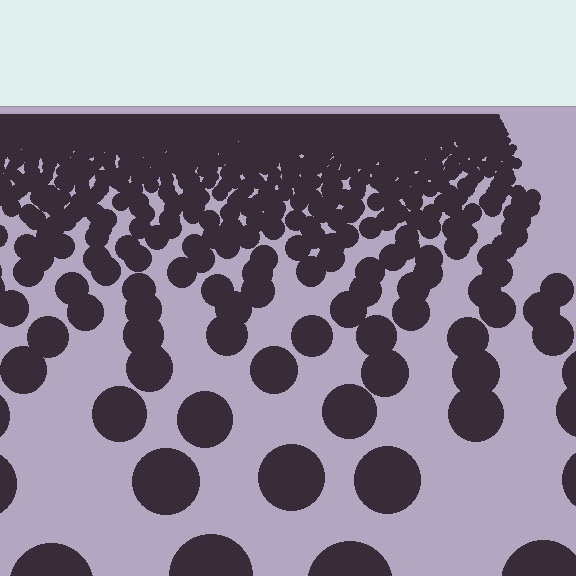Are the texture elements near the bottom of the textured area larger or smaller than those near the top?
Larger. Near the bottom, elements are closer to the viewer and appear at a bigger on-screen size.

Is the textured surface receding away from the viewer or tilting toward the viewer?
The surface is receding away from the viewer. Texture elements get smaller and denser toward the top.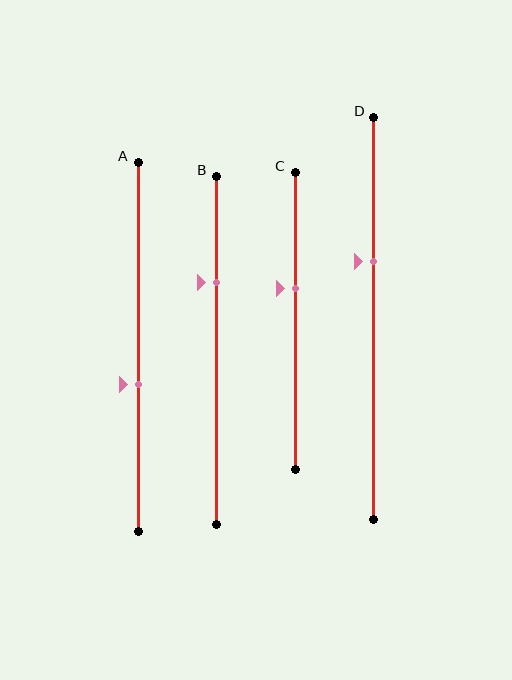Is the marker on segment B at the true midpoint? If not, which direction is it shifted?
No, the marker on segment B is shifted upward by about 20% of the segment length.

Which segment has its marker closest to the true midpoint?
Segment A has its marker closest to the true midpoint.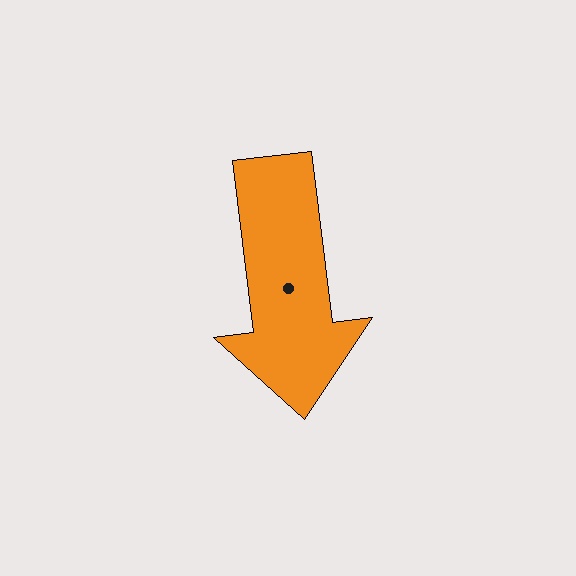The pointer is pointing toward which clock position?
Roughly 6 o'clock.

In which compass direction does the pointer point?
South.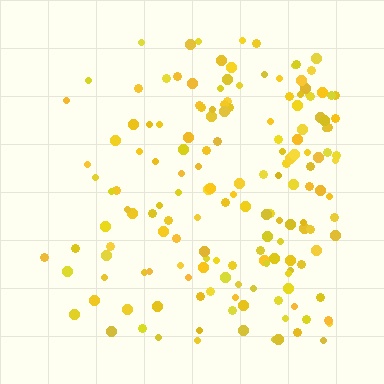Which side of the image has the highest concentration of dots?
The right.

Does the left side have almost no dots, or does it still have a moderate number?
Still a moderate number, just noticeably fewer than the right.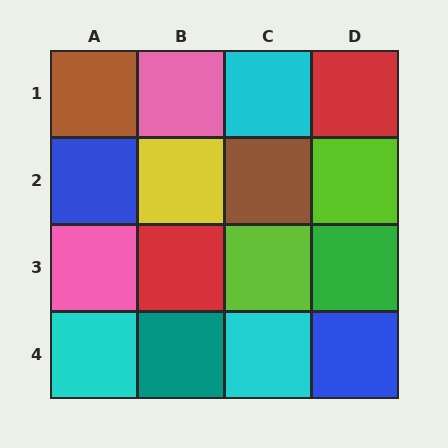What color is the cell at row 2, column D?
Lime.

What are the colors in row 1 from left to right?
Brown, pink, cyan, red.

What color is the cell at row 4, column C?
Cyan.